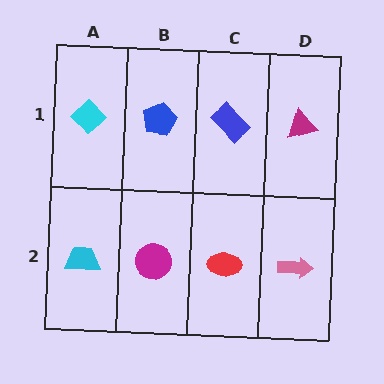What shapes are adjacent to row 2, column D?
A magenta triangle (row 1, column D), a red ellipse (row 2, column C).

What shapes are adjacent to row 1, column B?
A magenta circle (row 2, column B), a cyan diamond (row 1, column A), a blue rectangle (row 1, column C).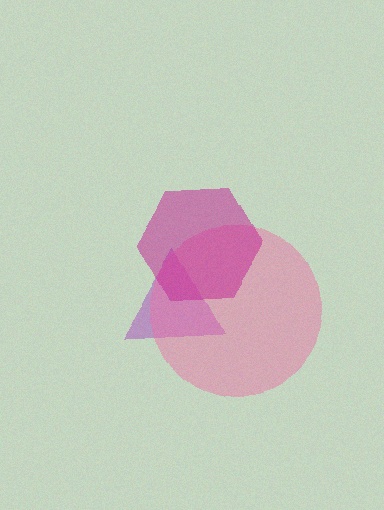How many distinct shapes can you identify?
There are 3 distinct shapes: a purple triangle, a pink circle, a magenta hexagon.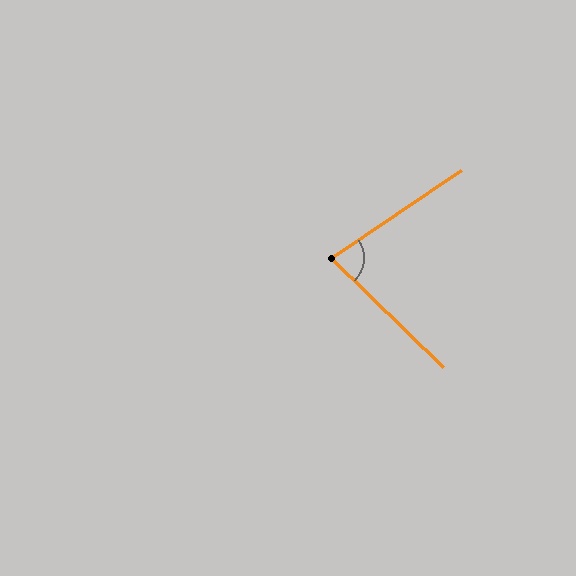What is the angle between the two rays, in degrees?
Approximately 79 degrees.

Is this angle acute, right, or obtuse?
It is acute.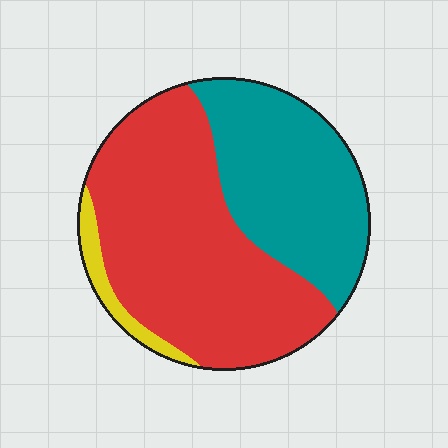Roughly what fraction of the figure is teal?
Teal takes up about three eighths (3/8) of the figure.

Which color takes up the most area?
Red, at roughly 55%.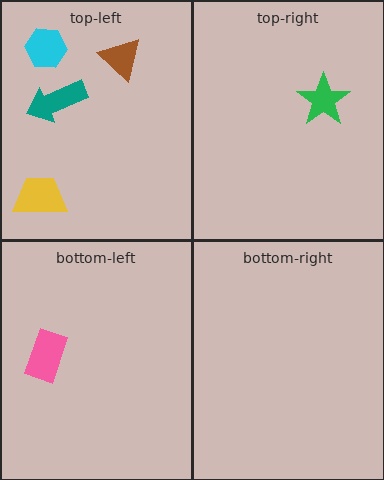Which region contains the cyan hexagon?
The top-left region.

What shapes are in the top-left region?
The teal arrow, the brown triangle, the cyan hexagon, the yellow trapezoid.